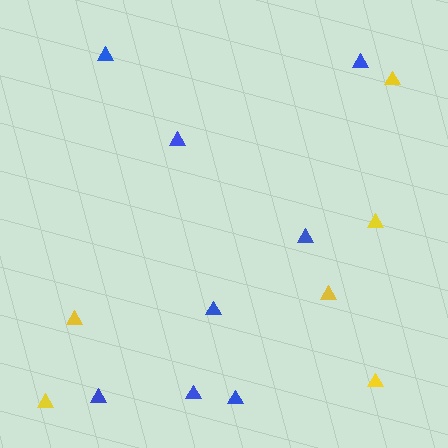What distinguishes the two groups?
There are 2 groups: one group of blue triangles (8) and one group of yellow triangles (6).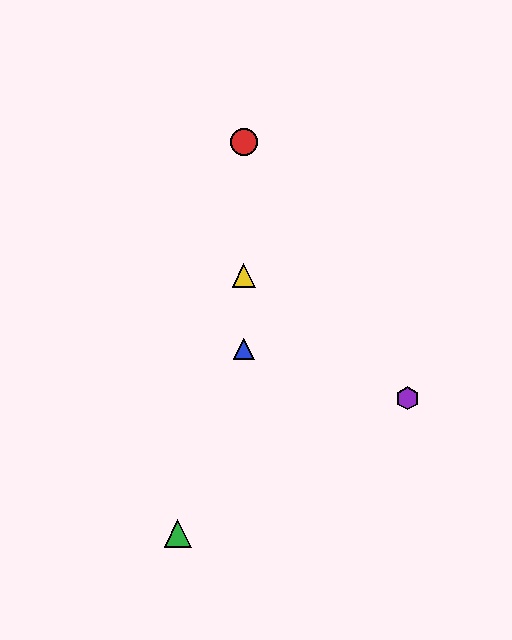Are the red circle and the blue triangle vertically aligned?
Yes, both are at x≈244.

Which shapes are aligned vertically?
The red circle, the blue triangle, the yellow triangle are aligned vertically.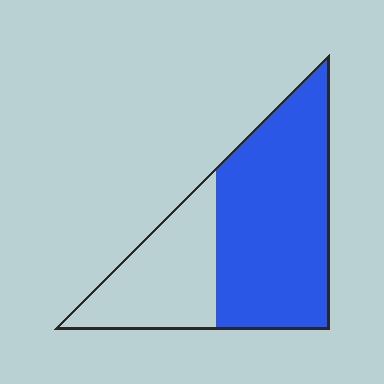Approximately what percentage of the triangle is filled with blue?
Approximately 65%.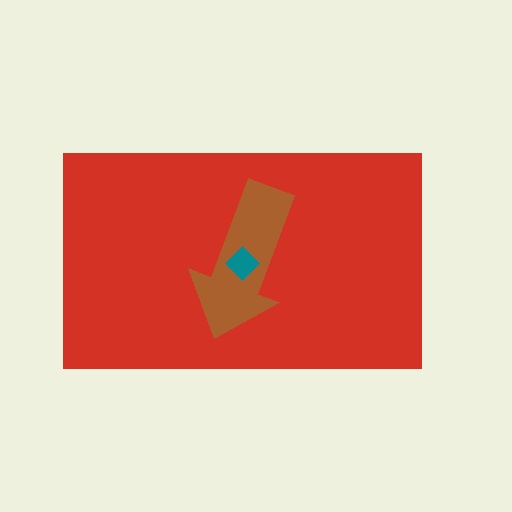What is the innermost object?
The teal diamond.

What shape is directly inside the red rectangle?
The brown arrow.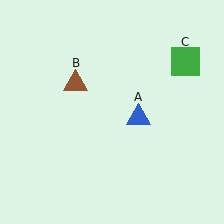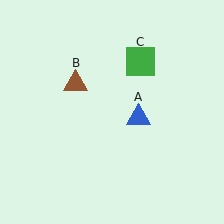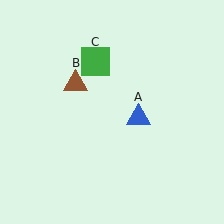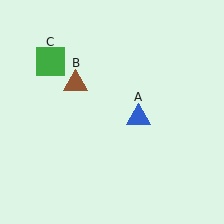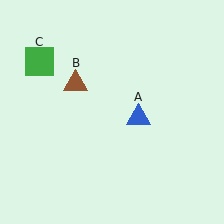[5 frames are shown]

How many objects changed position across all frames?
1 object changed position: green square (object C).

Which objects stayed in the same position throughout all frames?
Blue triangle (object A) and brown triangle (object B) remained stationary.